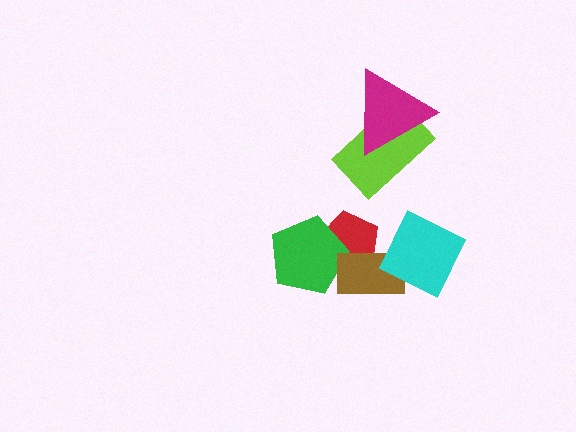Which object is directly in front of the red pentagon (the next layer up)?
The green pentagon is directly in front of the red pentagon.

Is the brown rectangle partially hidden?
Yes, it is partially covered by another shape.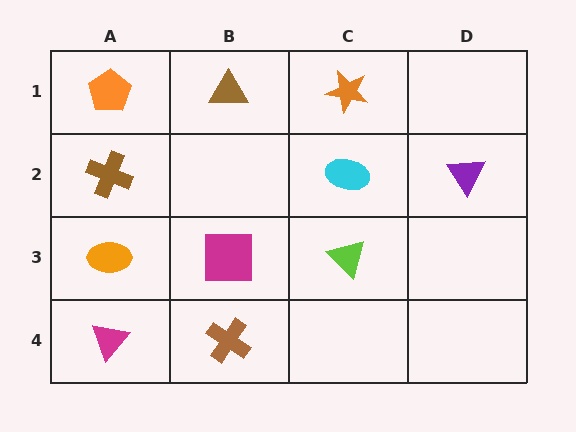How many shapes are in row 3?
3 shapes.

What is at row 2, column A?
A brown cross.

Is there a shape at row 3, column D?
No, that cell is empty.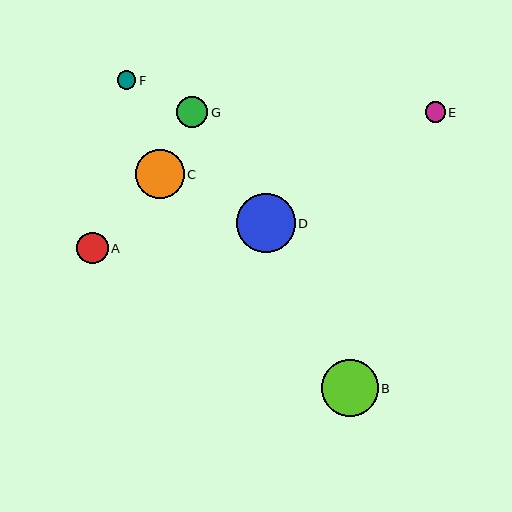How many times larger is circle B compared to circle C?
Circle B is approximately 1.2 times the size of circle C.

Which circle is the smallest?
Circle F is the smallest with a size of approximately 19 pixels.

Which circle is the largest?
Circle D is the largest with a size of approximately 59 pixels.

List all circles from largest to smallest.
From largest to smallest: D, B, C, G, A, E, F.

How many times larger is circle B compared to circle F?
Circle B is approximately 3.0 times the size of circle F.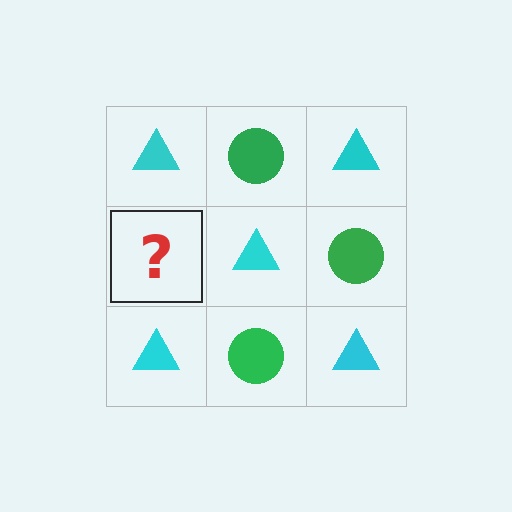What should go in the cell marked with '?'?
The missing cell should contain a green circle.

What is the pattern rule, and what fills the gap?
The rule is that it alternates cyan triangle and green circle in a checkerboard pattern. The gap should be filled with a green circle.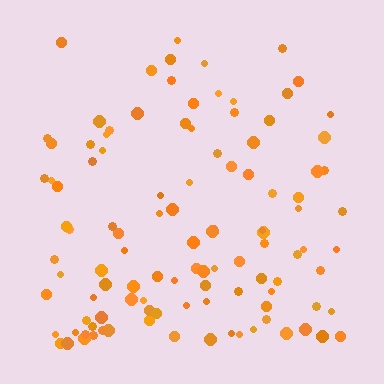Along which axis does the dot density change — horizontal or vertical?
Vertical.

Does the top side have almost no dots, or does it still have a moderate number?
Still a moderate number, just noticeably fewer than the bottom.